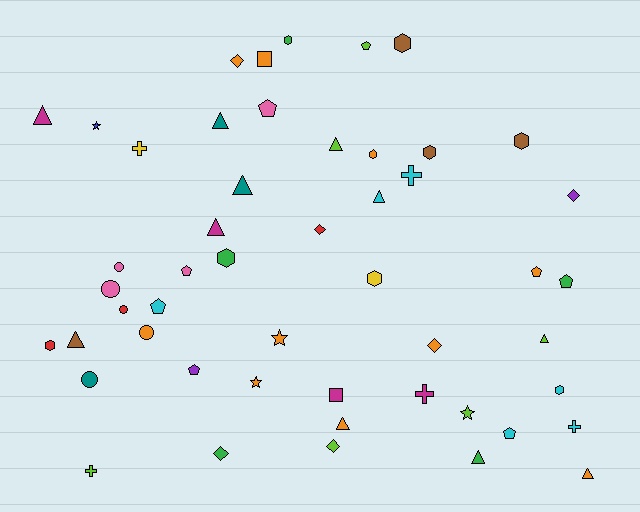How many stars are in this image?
There are 4 stars.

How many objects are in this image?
There are 50 objects.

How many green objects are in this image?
There are 5 green objects.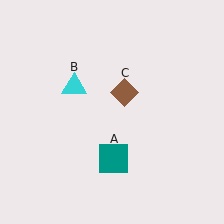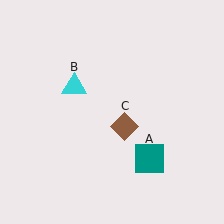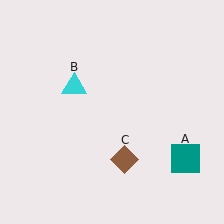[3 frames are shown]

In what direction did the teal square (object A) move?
The teal square (object A) moved right.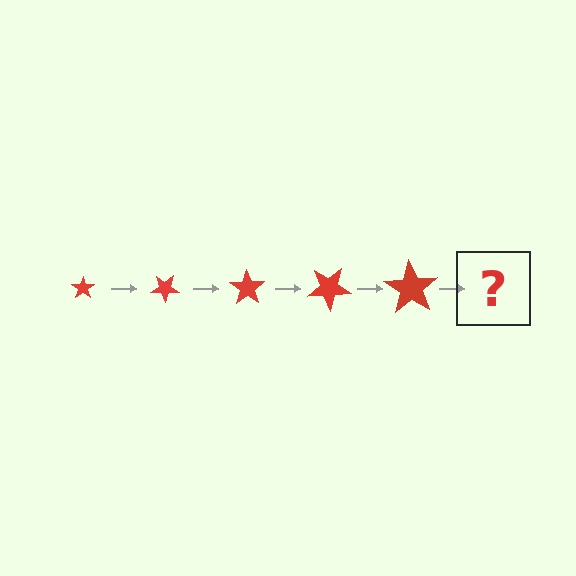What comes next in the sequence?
The next element should be a star, larger than the previous one and rotated 175 degrees from the start.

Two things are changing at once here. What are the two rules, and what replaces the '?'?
The two rules are that the star grows larger each step and it rotates 35 degrees each step. The '?' should be a star, larger than the previous one and rotated 175 degrees from the start.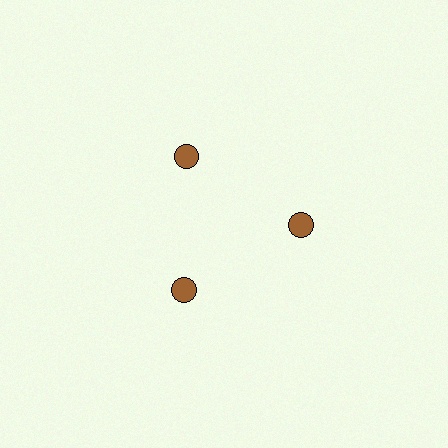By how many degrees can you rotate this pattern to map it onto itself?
The pattern maps onto itself every 120 degrees of rotation.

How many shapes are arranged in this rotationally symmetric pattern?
There are 3 shapes, arranged in 3 groups of 1.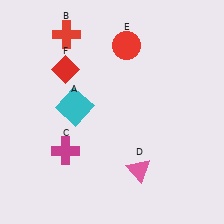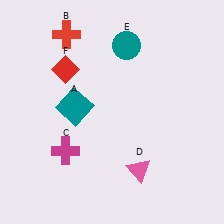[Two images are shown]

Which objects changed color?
A changed from cyan to teal. E changed from red to teal.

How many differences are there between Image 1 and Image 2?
There are 2 differences between the two images.